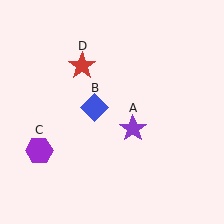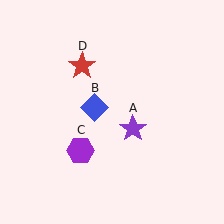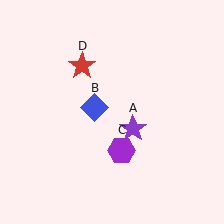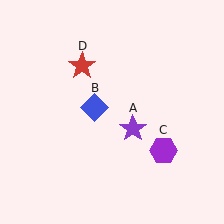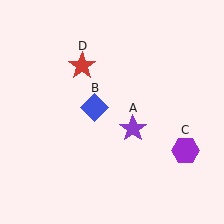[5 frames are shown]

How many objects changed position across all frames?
1 object changed position: purple hexagon (object C).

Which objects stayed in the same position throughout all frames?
Purple star (object A) and blue diamond (object B) and red star (object D) remained stationary.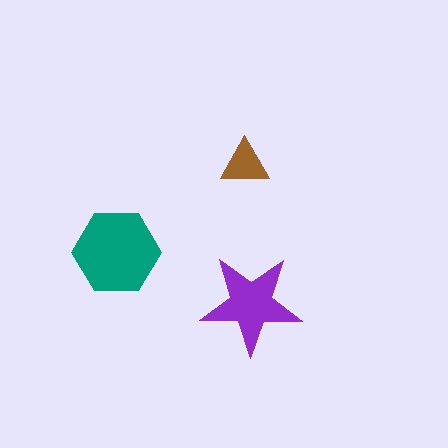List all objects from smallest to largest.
The brown triangle, the purple star, the teal hexagon.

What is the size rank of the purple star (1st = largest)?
2nd.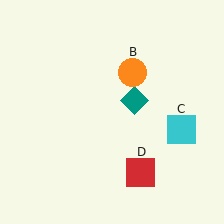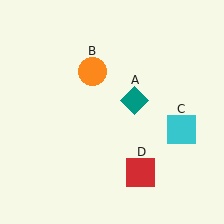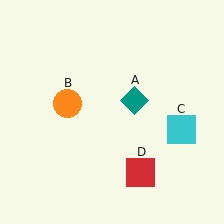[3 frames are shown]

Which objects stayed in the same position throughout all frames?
Teal diamond (object A) and cyan square (object C) and red square (object D) remained stationary.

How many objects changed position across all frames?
1 object changed position: orange circle (object B).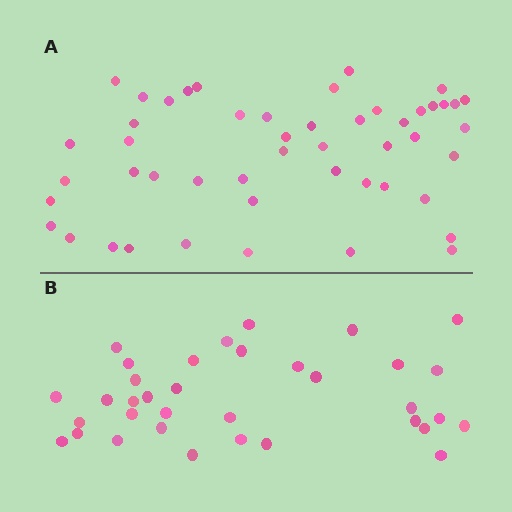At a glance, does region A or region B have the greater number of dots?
Region A (the top region) has more dots.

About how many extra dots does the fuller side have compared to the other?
Region A has approximately 15 more dots than region B.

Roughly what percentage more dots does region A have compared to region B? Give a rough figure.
About 40% more.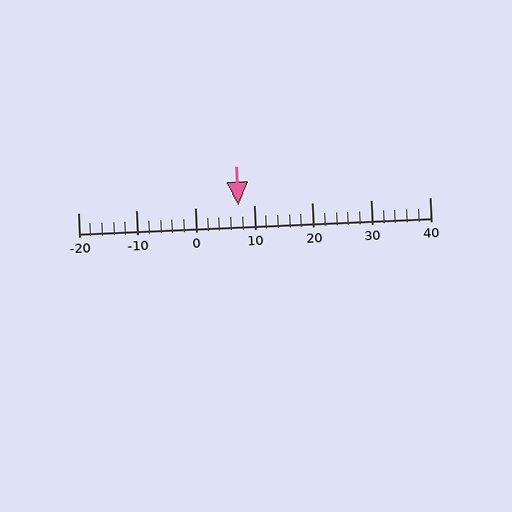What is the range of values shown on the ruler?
The ruler shows values from -20 to 40.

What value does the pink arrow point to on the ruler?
The pink arrow points to approximately 7.